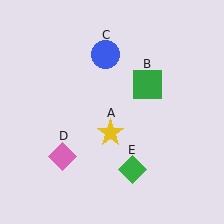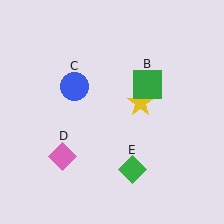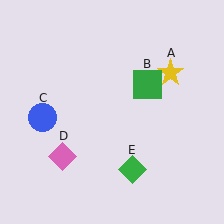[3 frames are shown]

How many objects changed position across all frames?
2 objects changed position: yellow star (object A), blue circle (object C).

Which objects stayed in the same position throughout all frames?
Green square (object B) and pink diamond (object D) and green diamond (object E) remained stationary.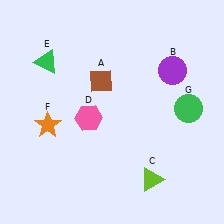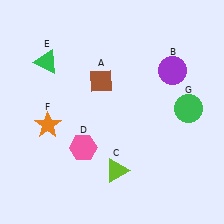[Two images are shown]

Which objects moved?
The objects that moved are: the lime triangle (C), the pink hexagon (D).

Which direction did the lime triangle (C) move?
The lime triangle (C) moved left.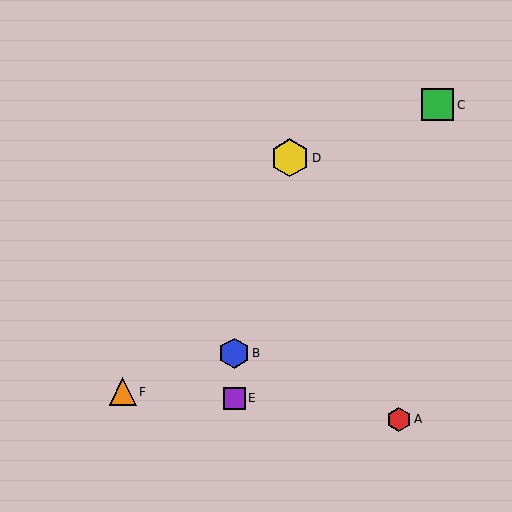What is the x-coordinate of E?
Object E is at x≈234.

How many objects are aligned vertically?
2 objects (B, E) are aligned vertically.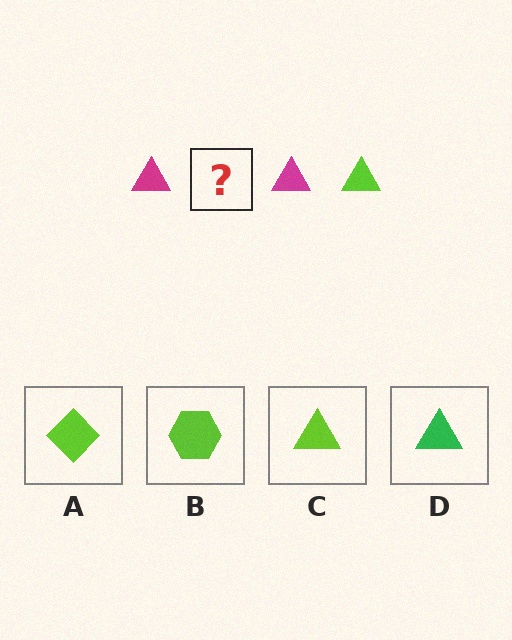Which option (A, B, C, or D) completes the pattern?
C.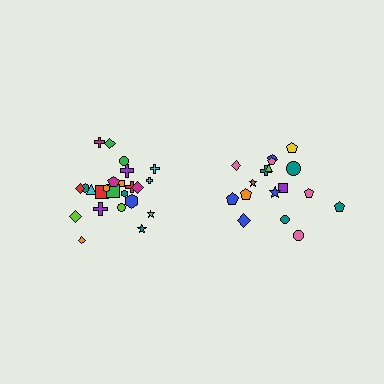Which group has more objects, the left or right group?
The left group.